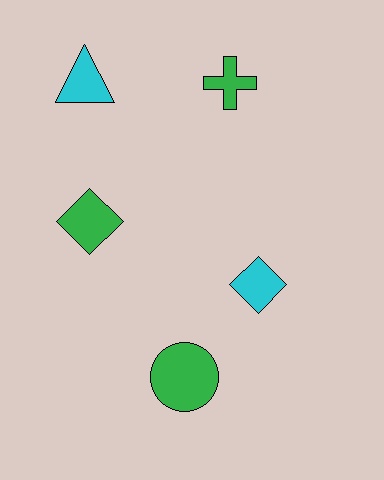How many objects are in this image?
There are 5 objects.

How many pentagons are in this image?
There are no pentagons.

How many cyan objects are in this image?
There are 2 cyan objects.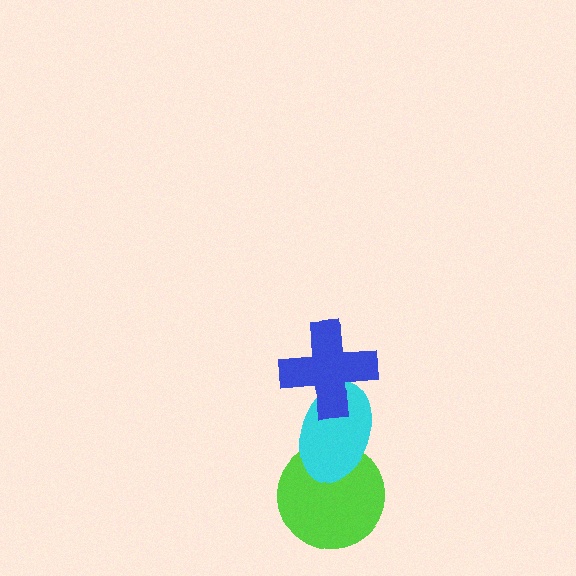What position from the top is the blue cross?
The blue cross is 1st from the top.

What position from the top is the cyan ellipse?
The cyan ellipse is 2nd from the top.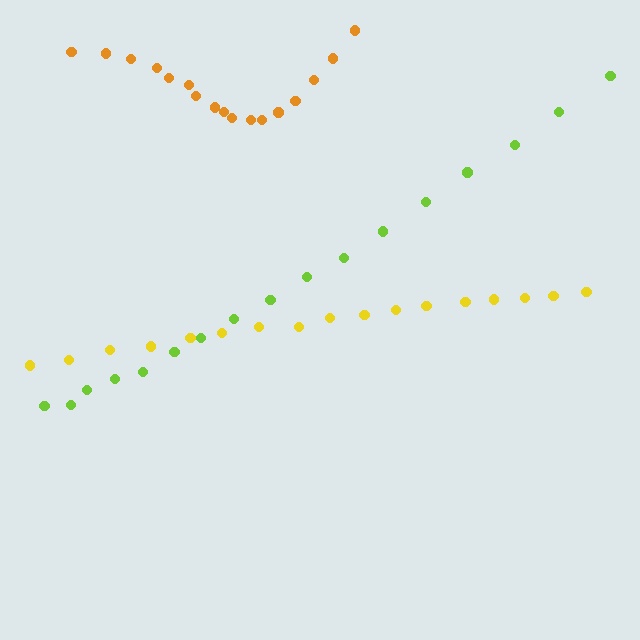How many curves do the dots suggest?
There are 3 distinct paths.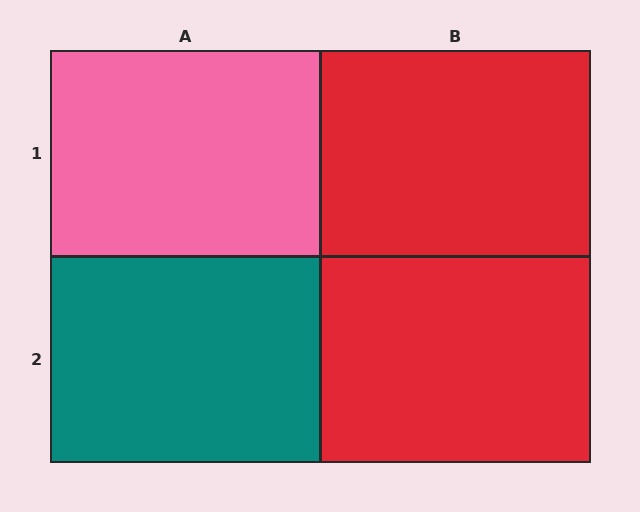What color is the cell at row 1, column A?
Pink.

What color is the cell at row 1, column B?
Red.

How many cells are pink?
1 cell is pink.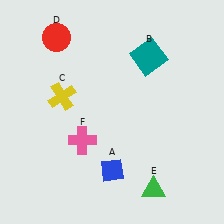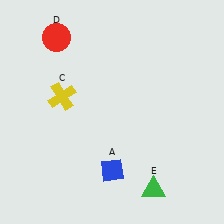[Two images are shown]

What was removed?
The teal square (B), the pink cross (F) were removed in Image 2.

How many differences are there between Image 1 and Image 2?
There are 2 differences between the two images.